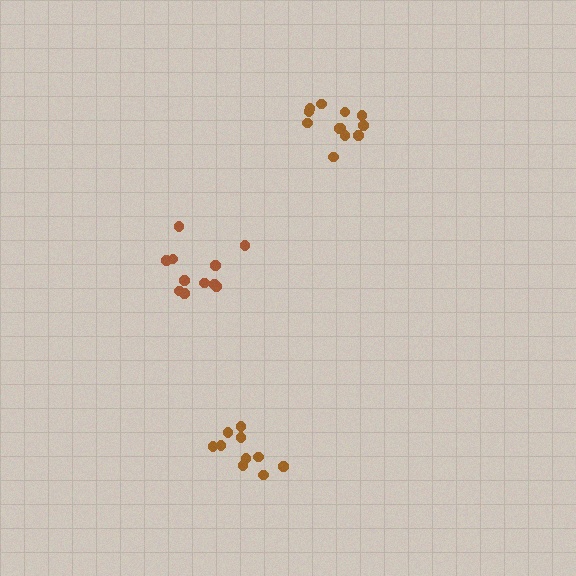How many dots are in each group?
Group 1: 10 dots, Group 2: 12 dots, Group 3: 11 dots (33 total).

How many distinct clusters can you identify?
There are 3 distinct clusters.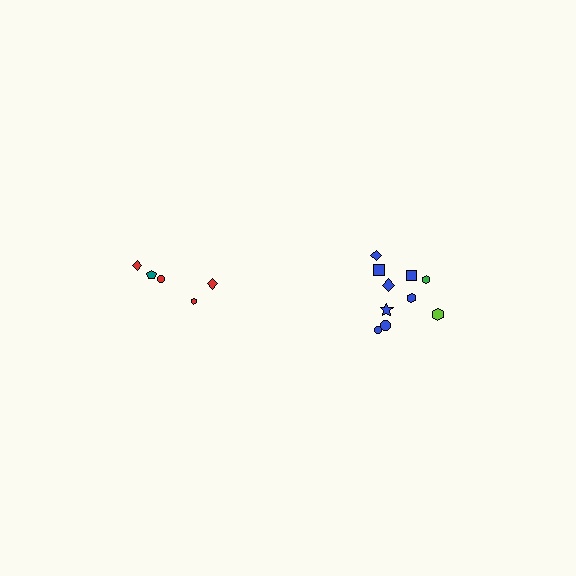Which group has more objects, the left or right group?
The right group.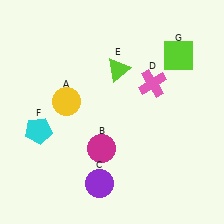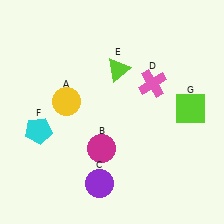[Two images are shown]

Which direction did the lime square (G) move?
The lime square (G) moved down.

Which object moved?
The lime square (G) moved down.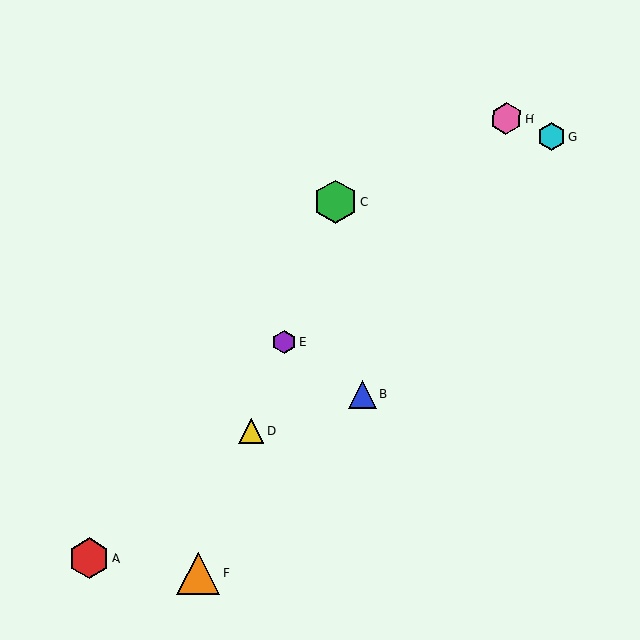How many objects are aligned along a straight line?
4 objects (C, D, E, F) are aligned along a straight line.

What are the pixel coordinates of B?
Object B is at (362, 395).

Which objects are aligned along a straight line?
Objects C, D, E, F are aligned along a straight line.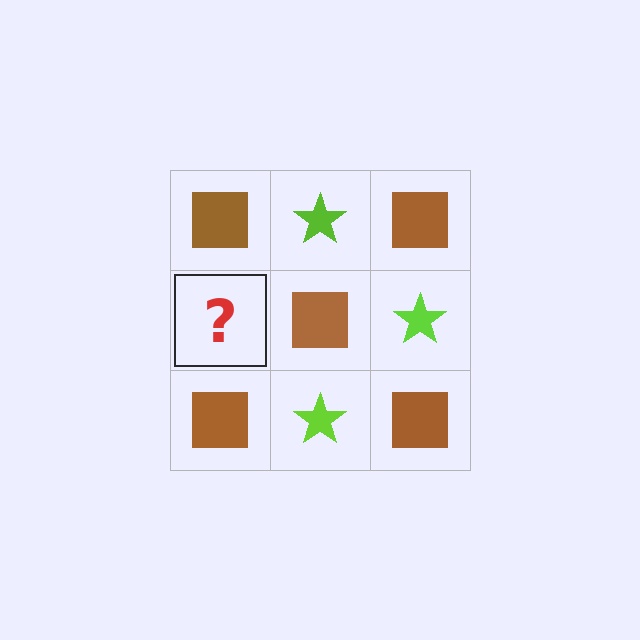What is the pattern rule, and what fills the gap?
The rule is that it alternates brown square and lime star in a checkerboard pattern. The gap should be filled with a lime star.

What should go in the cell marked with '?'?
The missing cell should contain a lime star.